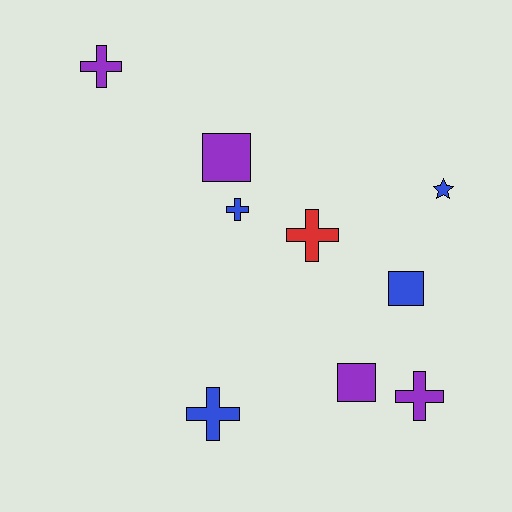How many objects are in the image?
There are 9 objects.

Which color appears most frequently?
Purple, with 4 objects.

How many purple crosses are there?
There are 2 purple crosses.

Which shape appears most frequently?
Cross, with 5 objects.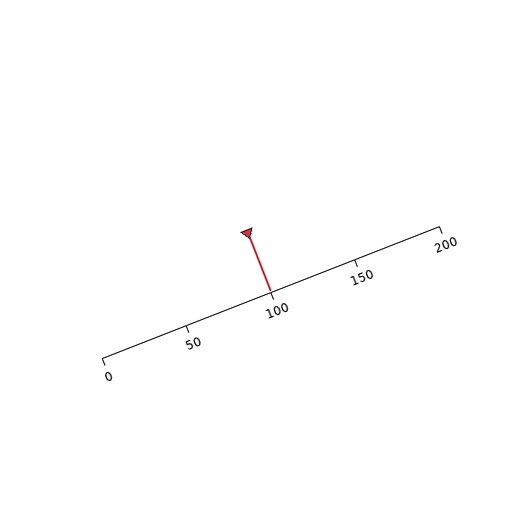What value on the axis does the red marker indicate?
The marker indicates approximately 100.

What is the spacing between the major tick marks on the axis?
The major ticks are spaced 50 apart.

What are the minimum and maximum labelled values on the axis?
The axis runs from 0 to 200.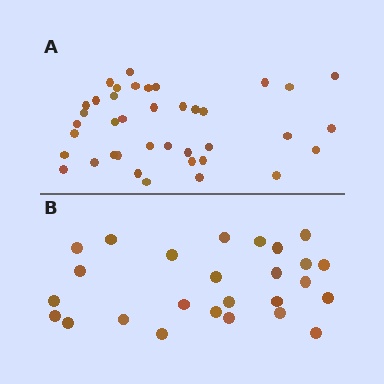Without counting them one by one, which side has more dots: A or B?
Region A (the top region) has more dots.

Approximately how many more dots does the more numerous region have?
Region A has approximately 15 more dots than region B.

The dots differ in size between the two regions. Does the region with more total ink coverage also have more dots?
No. Region B has more total ink coverage because its dots are larger, but region A actually contains more individual dots. Total area can be misleading — the number of items is what matters here.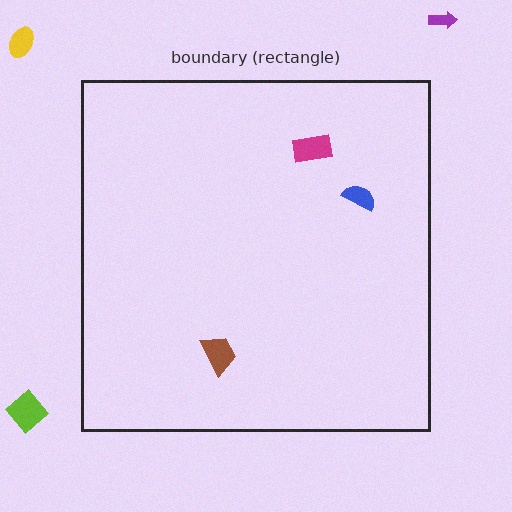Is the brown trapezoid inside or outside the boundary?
Inside.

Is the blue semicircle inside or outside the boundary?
Inside.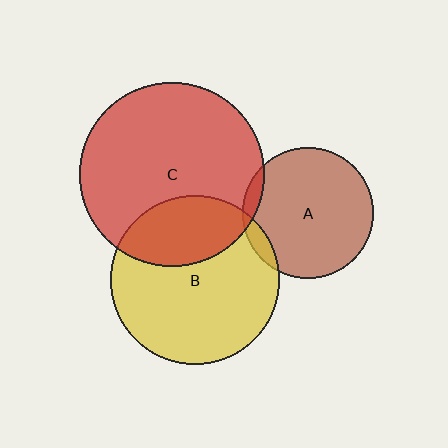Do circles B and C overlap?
Yes.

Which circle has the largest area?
Circle C (red).